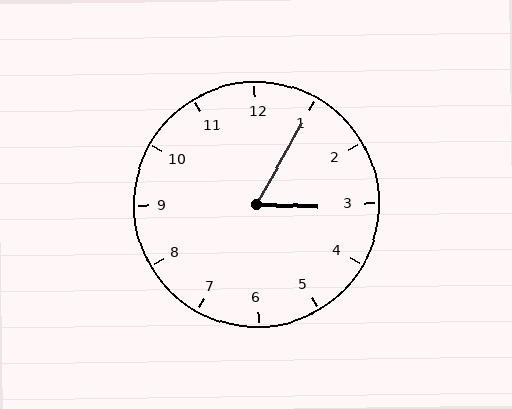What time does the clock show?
3:05.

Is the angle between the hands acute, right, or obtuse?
It is acute.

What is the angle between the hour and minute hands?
Approximately 62 degrees.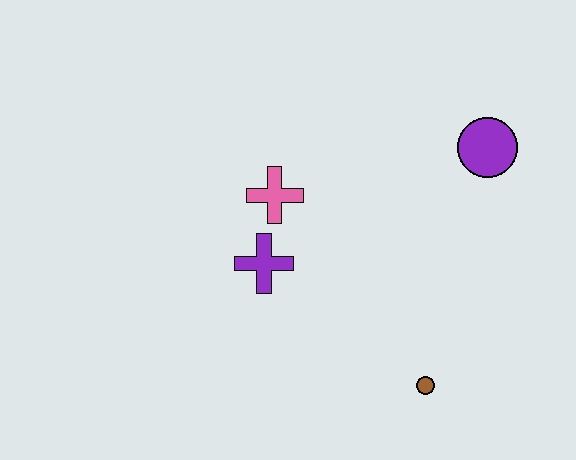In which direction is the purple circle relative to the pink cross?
The purple circle is to the right of the pink cross.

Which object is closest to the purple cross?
The pink cross is closest to the purple cross.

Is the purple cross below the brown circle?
No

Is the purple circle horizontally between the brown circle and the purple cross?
No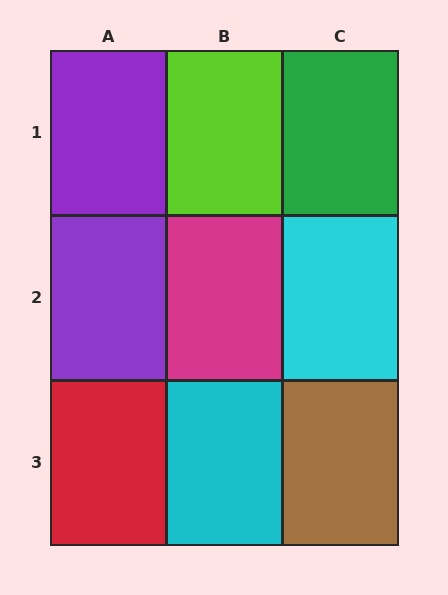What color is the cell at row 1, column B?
Lime.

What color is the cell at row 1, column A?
Purple.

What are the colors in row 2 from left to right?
Purple, magenta, cyan.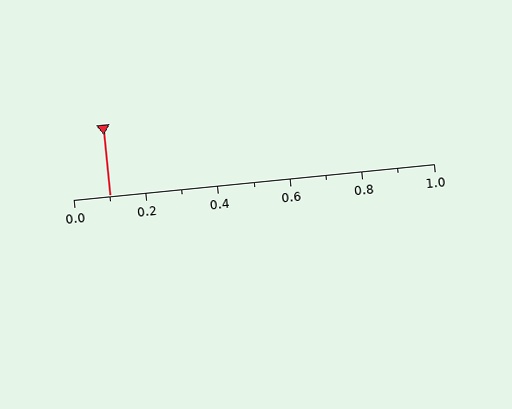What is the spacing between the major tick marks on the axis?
The major ticks are spaced 0.2 apart.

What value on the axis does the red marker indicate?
The marker indicates approximately 0.1.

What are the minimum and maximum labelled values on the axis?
The axis runs from 0.0 to 1.0.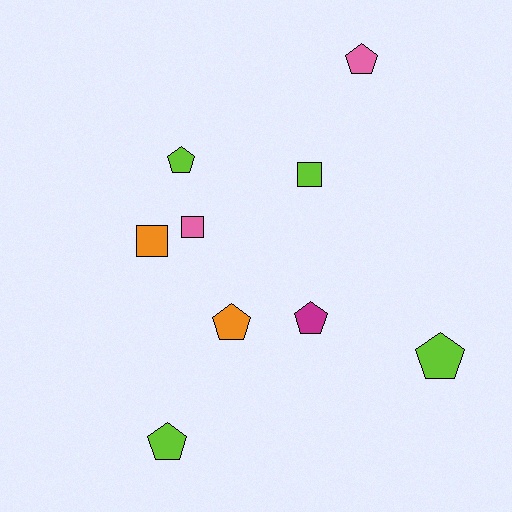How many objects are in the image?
There are 9 objects.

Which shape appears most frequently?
Pentagon, with 6 objects.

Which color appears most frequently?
Lime, with 4 objects.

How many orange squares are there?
There is 1 orange square.